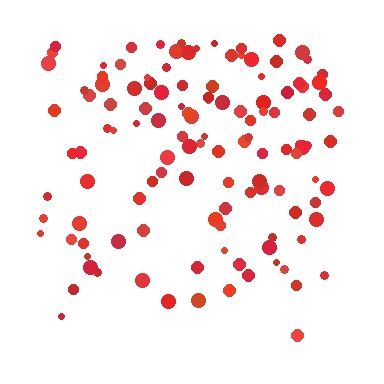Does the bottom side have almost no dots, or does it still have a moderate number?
Still a moderate number, just noticeably fewer than the top.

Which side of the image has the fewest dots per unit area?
The bottom.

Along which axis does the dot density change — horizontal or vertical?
Vertical.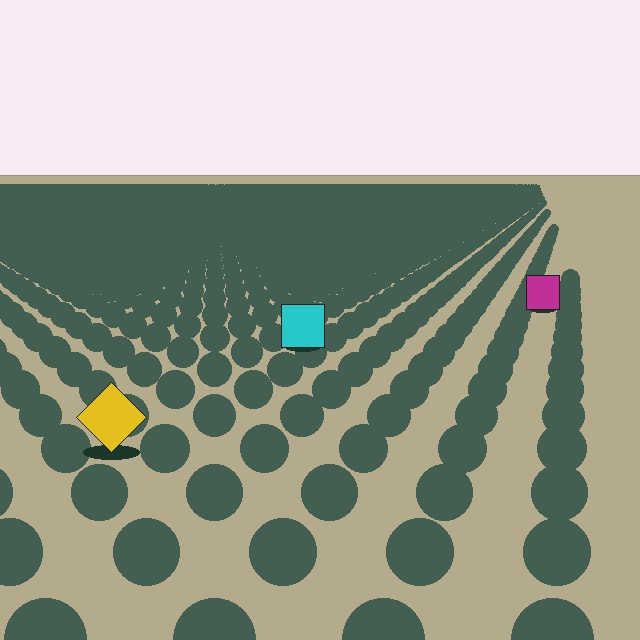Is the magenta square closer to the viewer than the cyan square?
No. The cyan square is closer — you can tell from the texture gradient: the ground texture is coarser near it.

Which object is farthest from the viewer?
The magenta square is farthest from the viewer. It appears smaller and the ground texture around it is denser.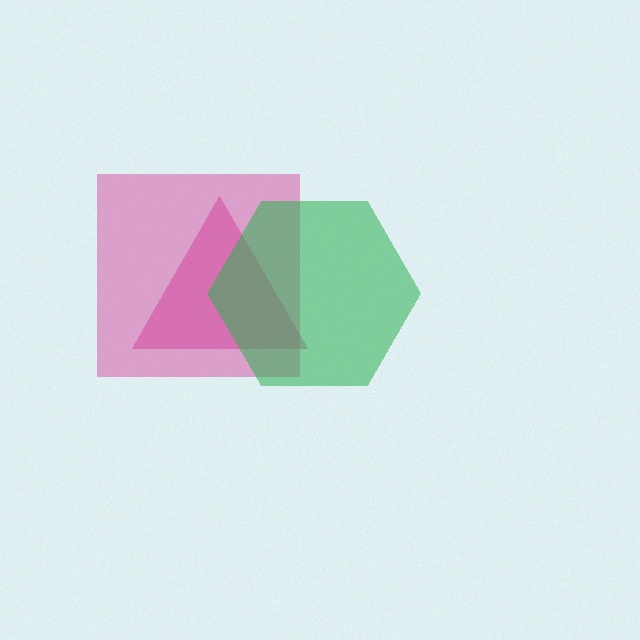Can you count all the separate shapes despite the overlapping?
Yes, there are 3 separate shapes.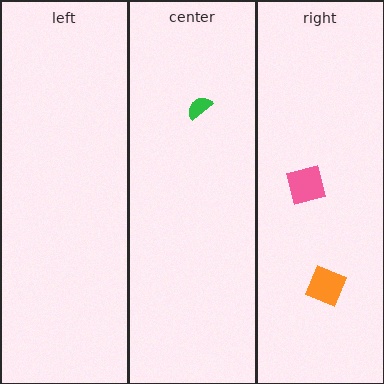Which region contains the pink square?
The right region.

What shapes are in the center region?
The green semicircle.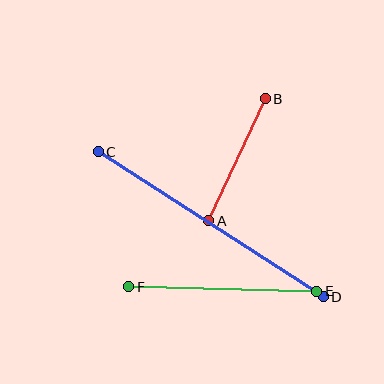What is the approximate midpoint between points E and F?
The midpoint is at approximately (223, 289) pixels.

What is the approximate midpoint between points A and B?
The midpoint is at approximately (237, 160) pixels.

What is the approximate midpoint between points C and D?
The midpoint is at approximately (211, 224) pixels.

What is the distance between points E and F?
The distance is approximately 188 pixels.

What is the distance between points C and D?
The distance is approximately 268 pixels.